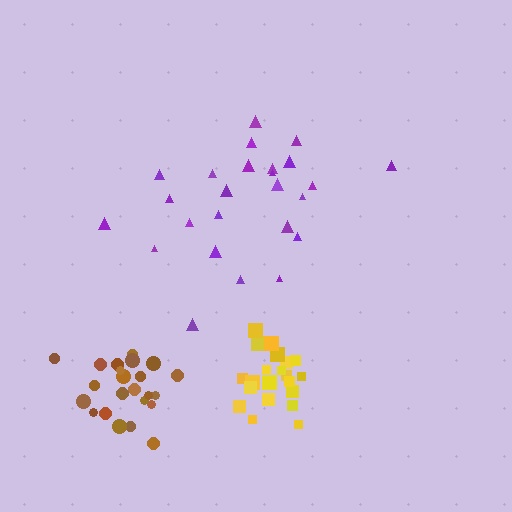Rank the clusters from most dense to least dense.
brown, yellow, purple.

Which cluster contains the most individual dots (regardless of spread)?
Purple (25).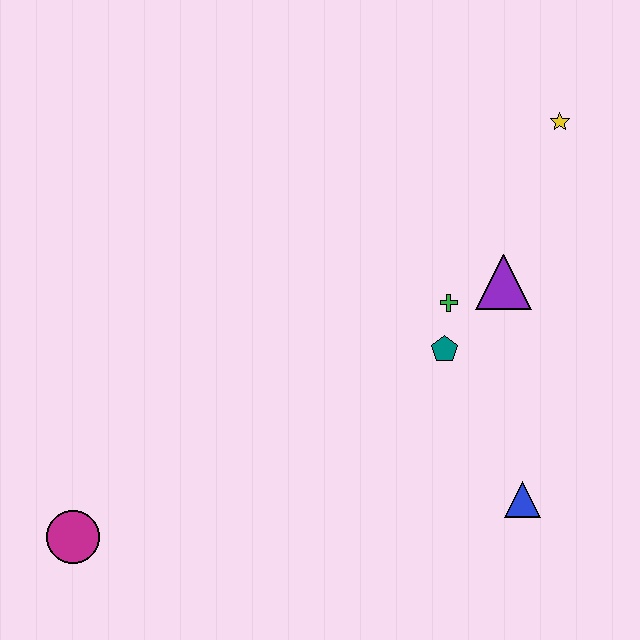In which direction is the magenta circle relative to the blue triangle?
The magenta circle is to the left of the blue triangle.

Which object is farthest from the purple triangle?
The magenta circle is farthest from the purple triangle.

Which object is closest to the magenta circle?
The teal pentagon is closest to the magenta circle.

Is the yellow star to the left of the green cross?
No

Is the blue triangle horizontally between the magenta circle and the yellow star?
Yes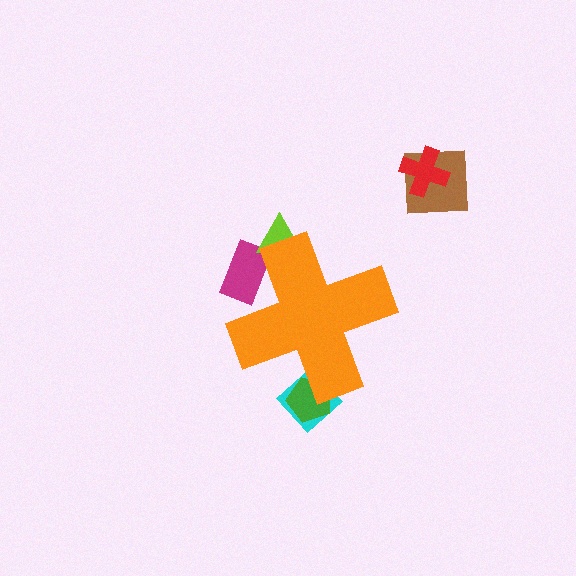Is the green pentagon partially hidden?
Yes, the green pentagon is partially hidden behind the orange cross.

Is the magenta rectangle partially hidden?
Yes, the magenta rectangle is partially hidden behind the orange cross.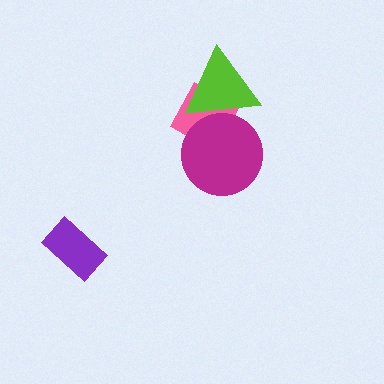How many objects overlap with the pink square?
2 objects overlap with the pink square.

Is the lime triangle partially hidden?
Yes, it is partially covered by another shape.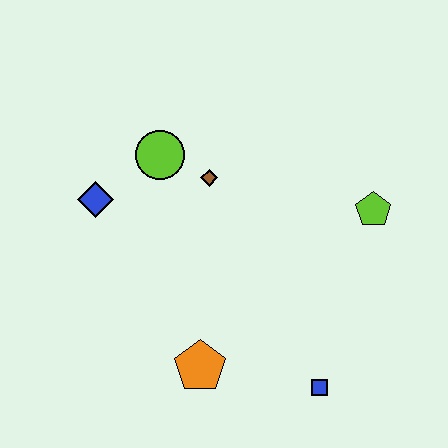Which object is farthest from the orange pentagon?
The lime pentagon is farthest from the orange pentagon.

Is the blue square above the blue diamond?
No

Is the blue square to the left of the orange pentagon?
No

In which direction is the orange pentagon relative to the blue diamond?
The orange pentagon is below the blue diamond.